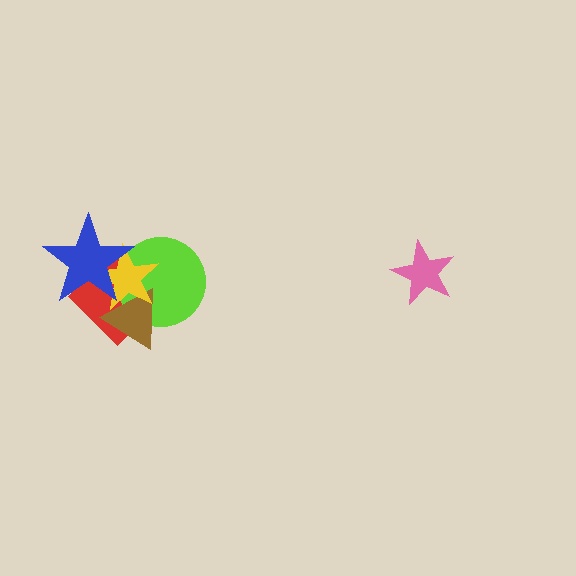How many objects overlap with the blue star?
4 objects overlap with the blue star.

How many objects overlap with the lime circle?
4 objects overlap with the lime circle.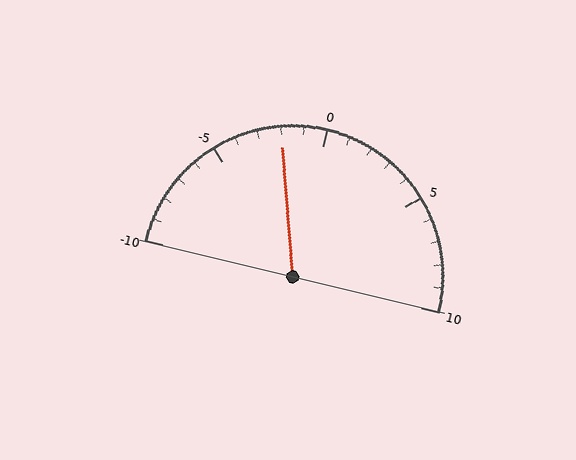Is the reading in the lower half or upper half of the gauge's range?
The reading is in the lower half of the range (-10 to 10).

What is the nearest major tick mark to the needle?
The nearest major tick mark is 0.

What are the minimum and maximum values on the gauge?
The gauge ranges from -10 to 10.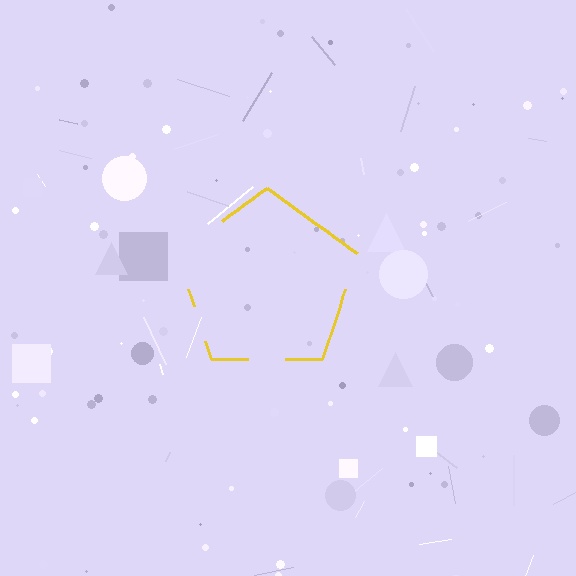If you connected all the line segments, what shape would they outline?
They would outline a pentagon.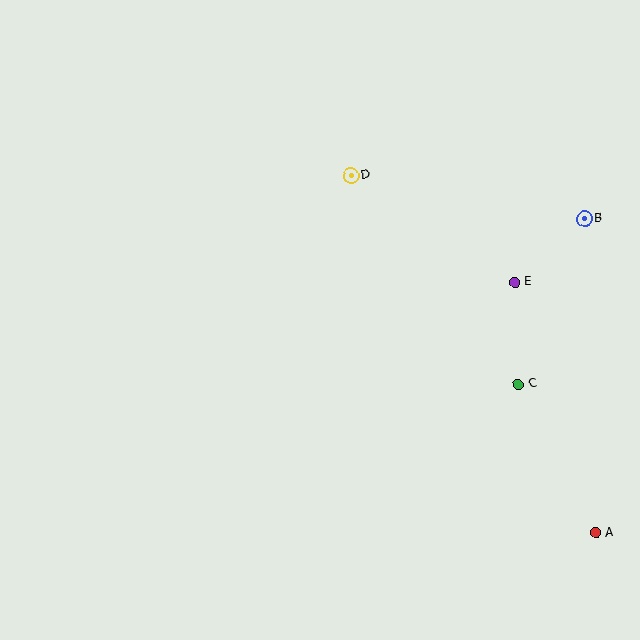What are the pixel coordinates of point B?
Point B is at (585, 218).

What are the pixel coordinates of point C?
Point C is at (518, 384).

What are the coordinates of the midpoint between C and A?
The midpoint between C and A is at (557, 459).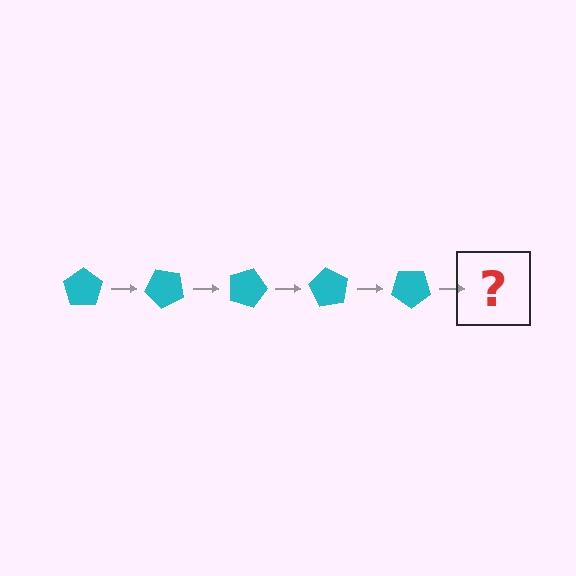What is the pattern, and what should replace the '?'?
The pattern is that the pentagon rotates 45 degrees each step. The '?' should be a cyan pentagon rotated 225 degrees.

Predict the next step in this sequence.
The next step is a cyan pentagon rotated 225 degrees.